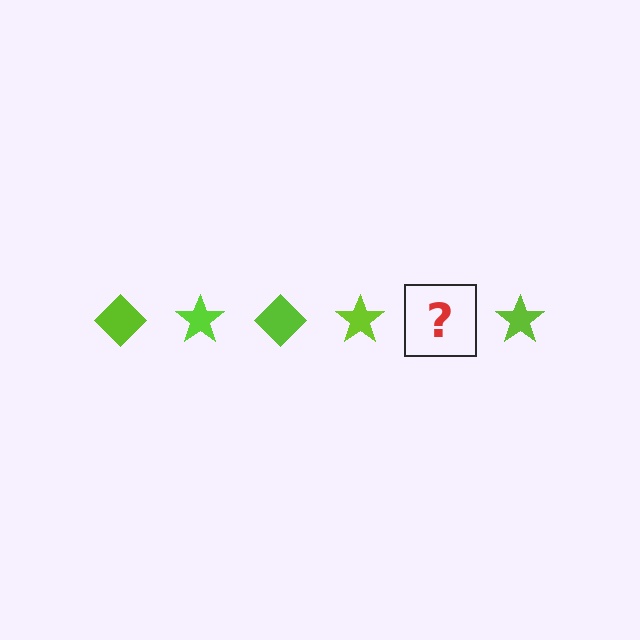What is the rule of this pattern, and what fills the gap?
The rule is that the pattern cycles through diamond, star shapes in lime. The gap should be filled with a lime diamond.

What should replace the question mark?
The question mark should be replaced with a lime diamond.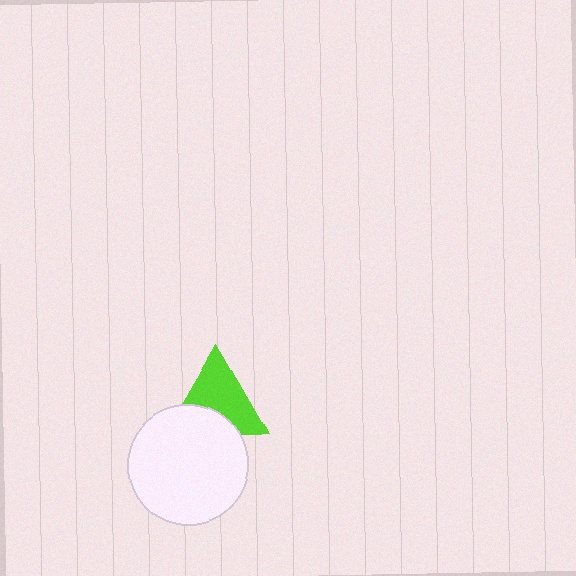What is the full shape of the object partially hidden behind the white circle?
The partially hidden object is a lime triangle.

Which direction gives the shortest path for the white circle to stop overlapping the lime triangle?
Moving down gives the shortest separation.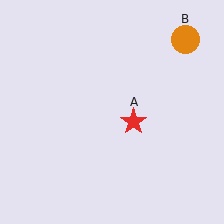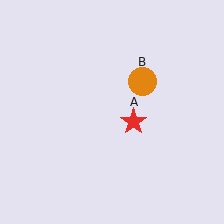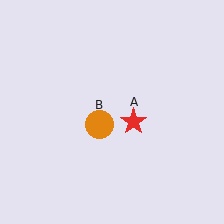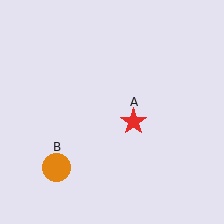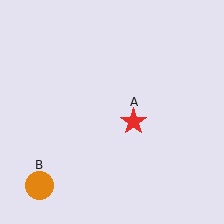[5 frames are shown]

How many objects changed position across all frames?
1 object changed position: orange circle (object B).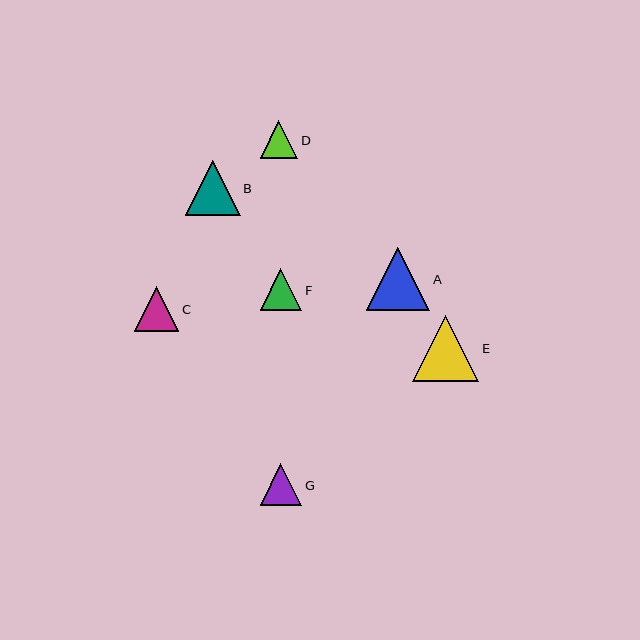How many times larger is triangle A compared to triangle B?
Triangle A is approximately 1.2 times the size of triangle B.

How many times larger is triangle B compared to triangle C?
Triangle B is approximately 1.2 times the size of triangle C.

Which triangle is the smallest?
Triangle D is the smallest with a size of approximately 37 pixels.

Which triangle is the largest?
Triangle E is the largest with a size of approximately 66 pixels.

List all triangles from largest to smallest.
From largest to smallest: E, A, B, C, G, F, D.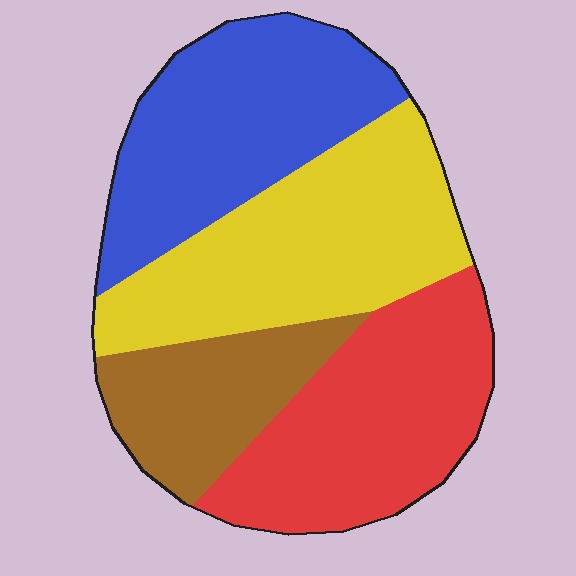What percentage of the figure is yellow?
Yellow takes up between a quarter and a half of the figure.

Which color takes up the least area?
Brown, at roughly 15%.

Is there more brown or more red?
Red.